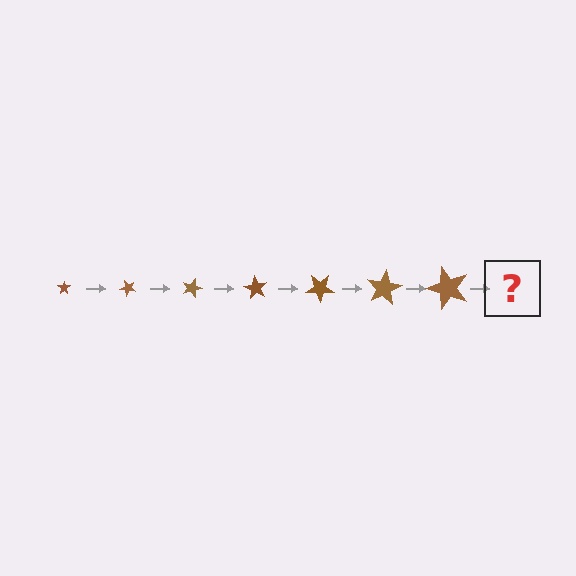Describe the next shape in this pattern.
It should be a star, larger than the previous one and rotated 315 degrees from the start.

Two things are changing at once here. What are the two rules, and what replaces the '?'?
The two rules are that the star grows larger each step and it rotates 45 degrees each step. The '?' should be a star, larger than the previous one and rotated 315 degrees from the start.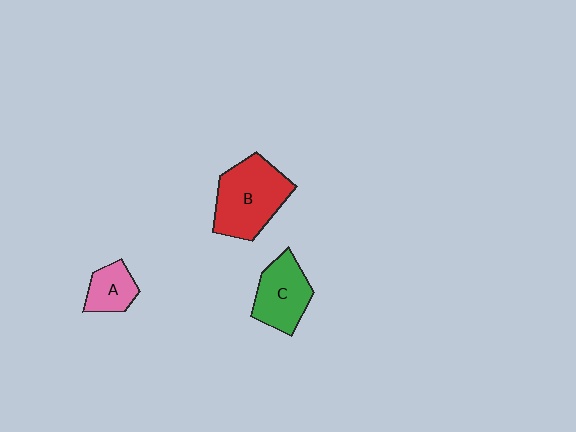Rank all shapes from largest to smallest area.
From largest to smallest: B (red), C (green), A (pink).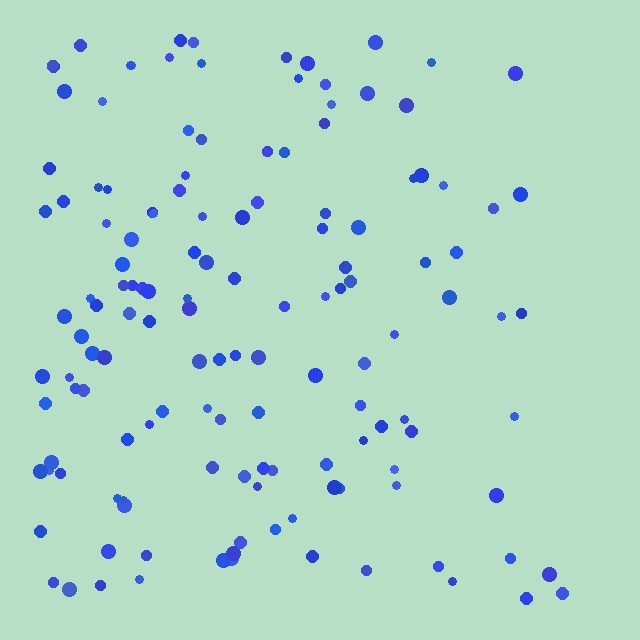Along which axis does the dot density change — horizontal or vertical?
Horizontal.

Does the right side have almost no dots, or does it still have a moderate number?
Still a moderate number, just noticeably fewer than the left.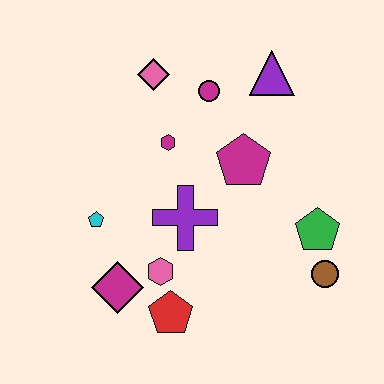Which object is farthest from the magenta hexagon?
The brown circle is farthest from the magenta hexagon.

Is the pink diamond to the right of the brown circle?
No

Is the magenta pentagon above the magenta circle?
No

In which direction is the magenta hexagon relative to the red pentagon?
The magenta hexagon is above the red pentagon.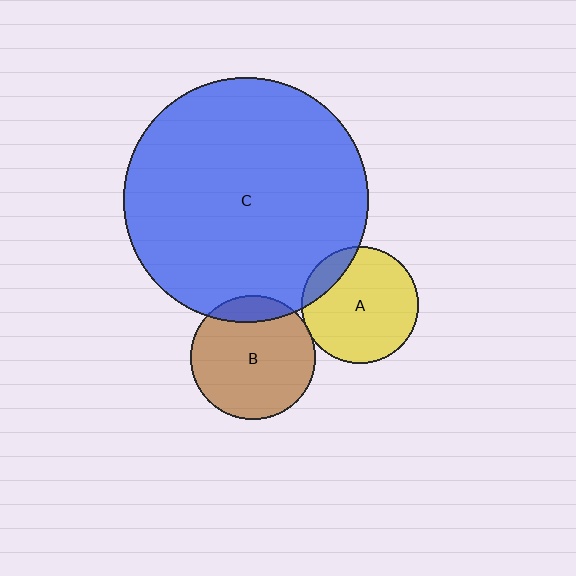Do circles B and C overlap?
Yes.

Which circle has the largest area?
Circle C (blue).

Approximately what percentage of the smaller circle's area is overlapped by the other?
Approximately 15%.